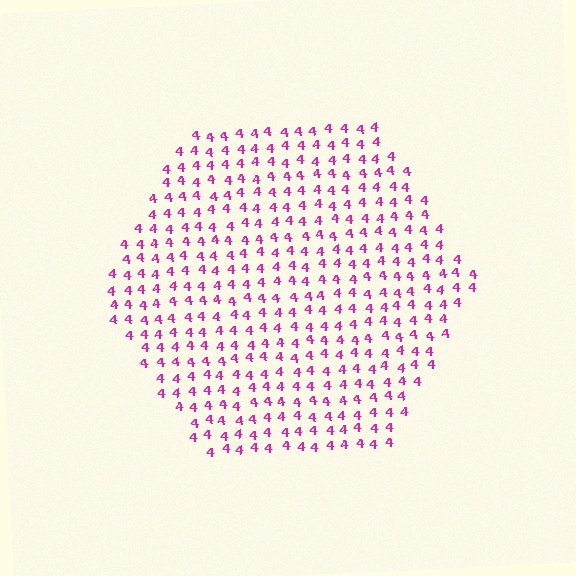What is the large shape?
The large shape is a hexagon.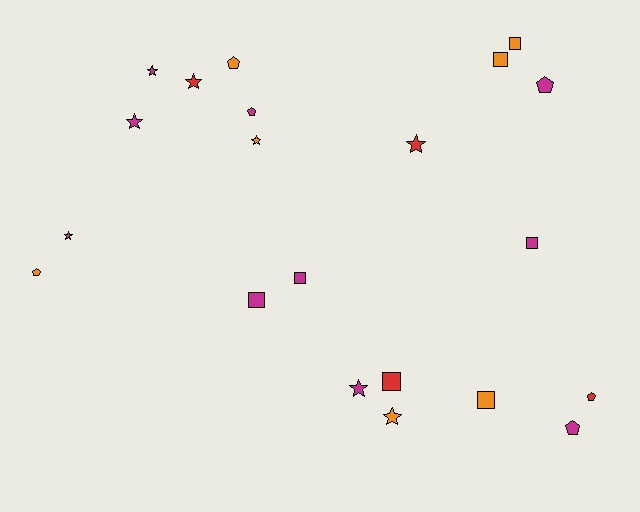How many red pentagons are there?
There is 1 red pentagon.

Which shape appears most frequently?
Star, with 8 objects.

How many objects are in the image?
There are 21 objects.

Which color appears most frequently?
Magenta, with 10 objects.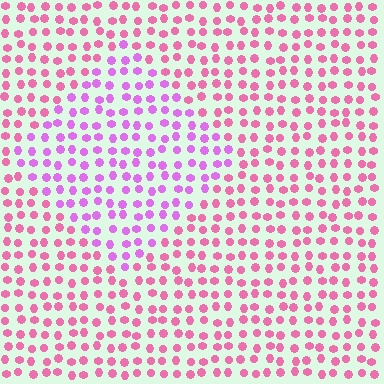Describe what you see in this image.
The image is filled with small pink elements in a uniform arrangement. A diamond-shaped region is visible where the elements are tinted to a slightly different hue, forming a subtle color boundary.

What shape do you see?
I see a diamond.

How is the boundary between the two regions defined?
The boundary is defined purely by a slight shift in hue (about 36 degrees). Spacing, size, and orientation are identical on both sides.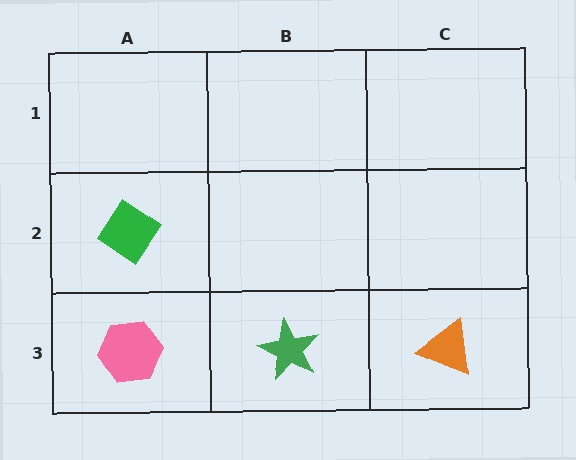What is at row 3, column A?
A pink hexagon.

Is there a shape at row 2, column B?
No, that cell is empty.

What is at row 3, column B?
A green star.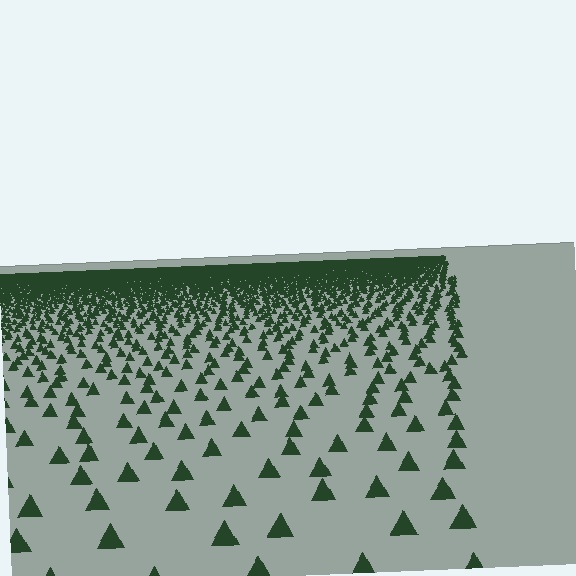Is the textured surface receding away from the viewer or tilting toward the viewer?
The surface is receding away from the viewer. Texture elements get smaller and denser toward the top.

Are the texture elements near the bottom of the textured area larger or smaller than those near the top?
Larger. Near the bottom, elements are closer to the viewer and appear at a bigger on-screen size.